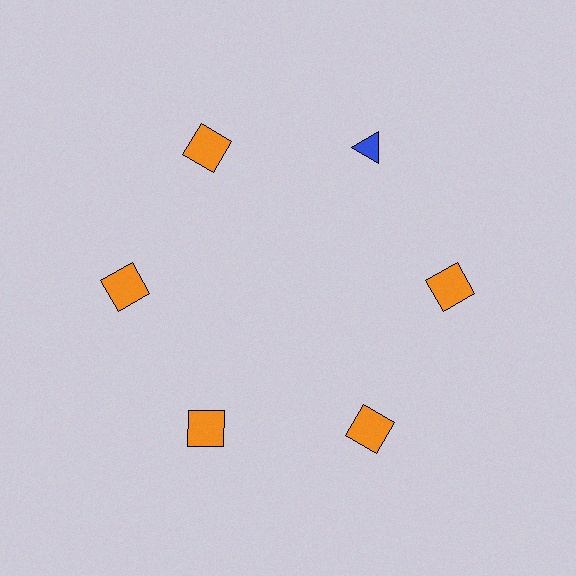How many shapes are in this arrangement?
There are 6 shapes arranged in a ring pattern.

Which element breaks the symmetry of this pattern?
The blue triangle at roughly the 1 o'clock position breaks the symmetry. All other shapes are orange squares.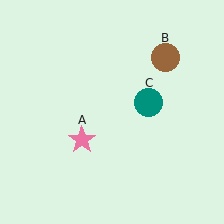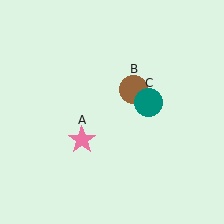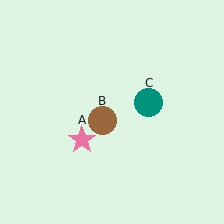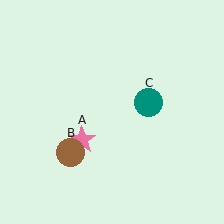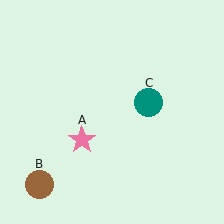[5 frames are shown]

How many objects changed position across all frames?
1 object changed position: brown circle (object B).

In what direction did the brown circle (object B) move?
The brown circle (object B) moved down and to the left.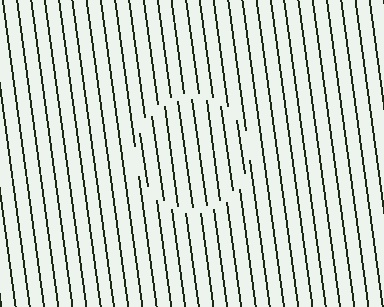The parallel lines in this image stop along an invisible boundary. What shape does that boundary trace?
An illusory circle. The interior of the shape contains the same grating, shifted by half a period — the contour is defined by the phase discontinuity where line-ends from the inner and outer gratings abut.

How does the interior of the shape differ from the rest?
The interior of the shape contains the same grating, shifted by half a period — the contour is defined by the phase discontinuity where line-ends from the inner and outer gratings abut.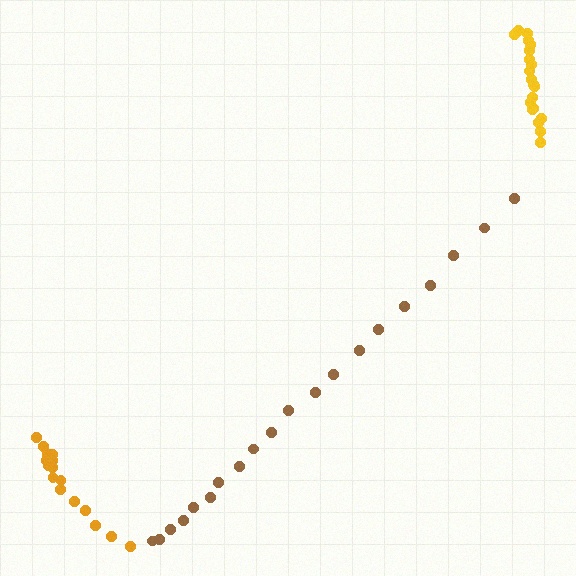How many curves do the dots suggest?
There are 3 distinct paths.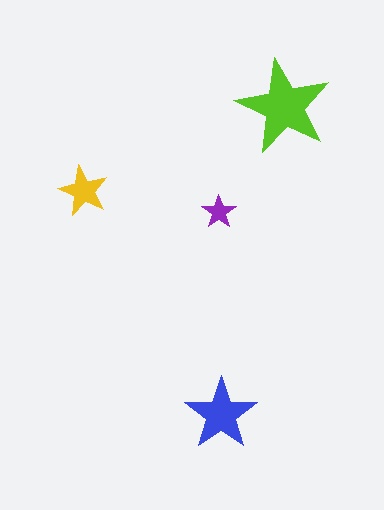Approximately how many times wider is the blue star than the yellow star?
About 1.5 times wider.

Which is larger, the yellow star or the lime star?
The lime one.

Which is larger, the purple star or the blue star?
The blue one.